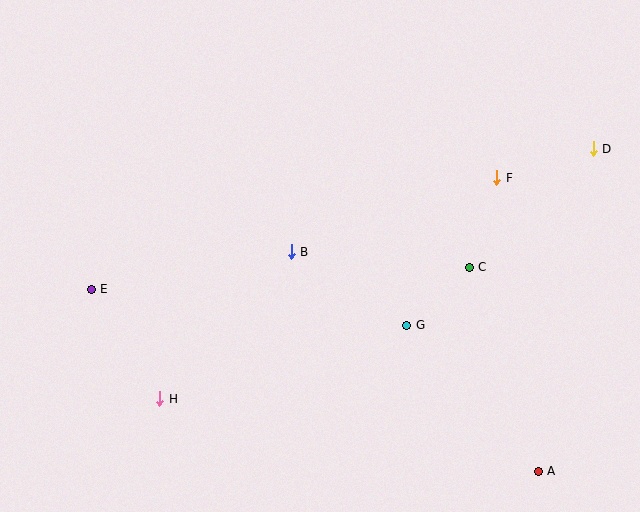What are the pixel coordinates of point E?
Point E is at (91, 289).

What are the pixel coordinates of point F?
Point F is at (497, 178).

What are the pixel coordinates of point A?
Point A is at (538, 471).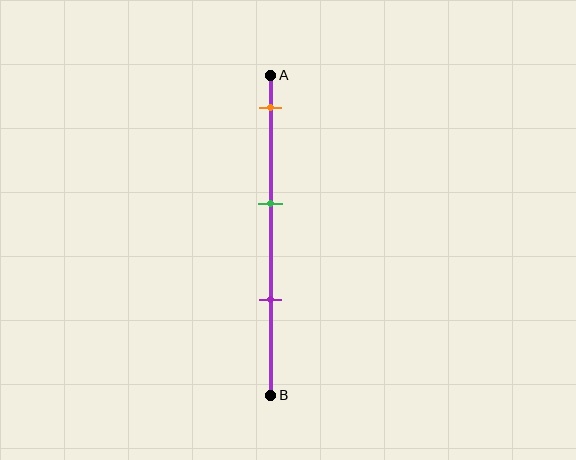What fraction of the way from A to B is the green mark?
The green mark is approximately 40% (0.4) of the way from A to B.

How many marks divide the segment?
There are 3 marks dividing the segment.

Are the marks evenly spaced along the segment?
Yes, the marks are approximately evenly spaced.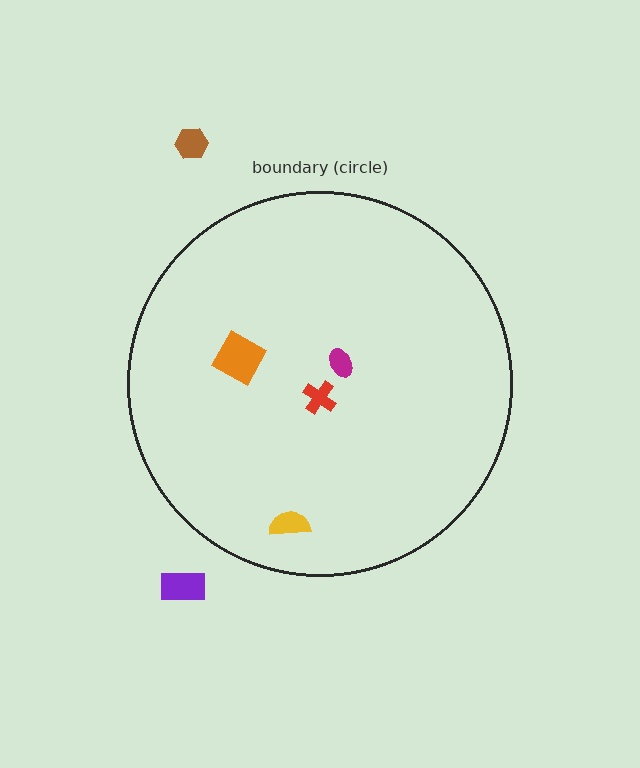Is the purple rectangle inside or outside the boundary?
Outside.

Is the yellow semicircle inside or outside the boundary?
Inside.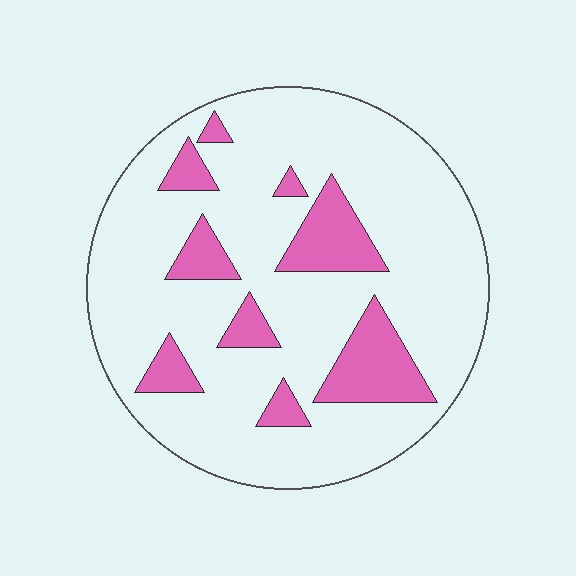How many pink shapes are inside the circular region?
9.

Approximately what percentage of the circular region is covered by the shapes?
Approximately 20%.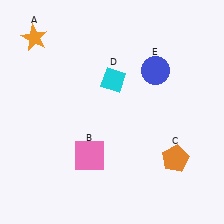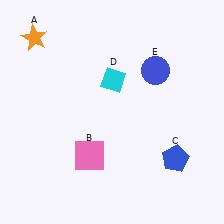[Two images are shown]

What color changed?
The pentagon (C) changed from orange in Image 1 to blue in Image 2.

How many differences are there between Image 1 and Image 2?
There is 1 difference between the two images.